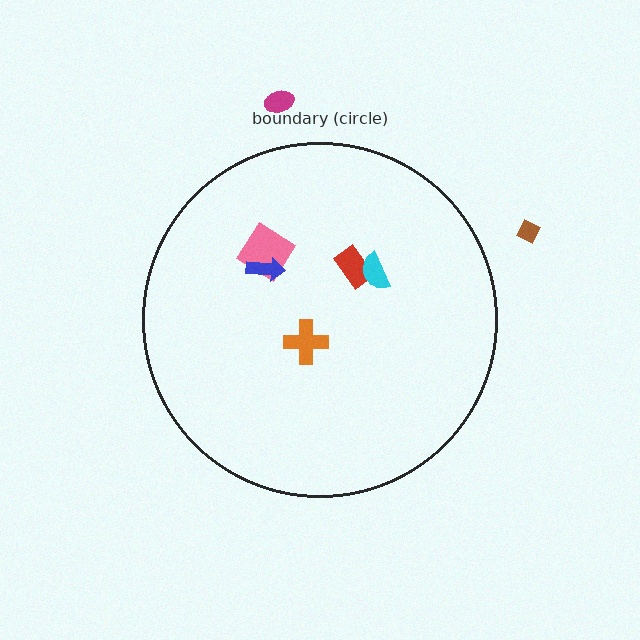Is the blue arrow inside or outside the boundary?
Inside.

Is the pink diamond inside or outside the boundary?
Inside.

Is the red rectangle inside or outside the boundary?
Inside.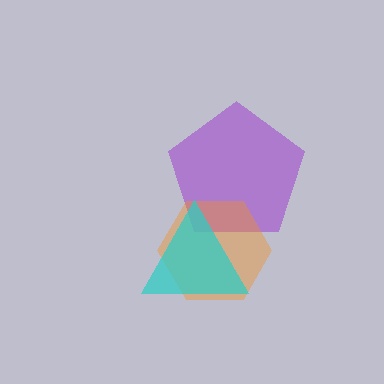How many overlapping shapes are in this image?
There are 3 overlapping shapes in the image.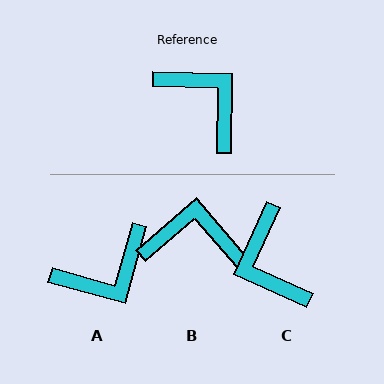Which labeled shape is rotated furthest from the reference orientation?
C, about 157 degrees away.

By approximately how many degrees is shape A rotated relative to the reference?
Approximately 104 degrees clockwise.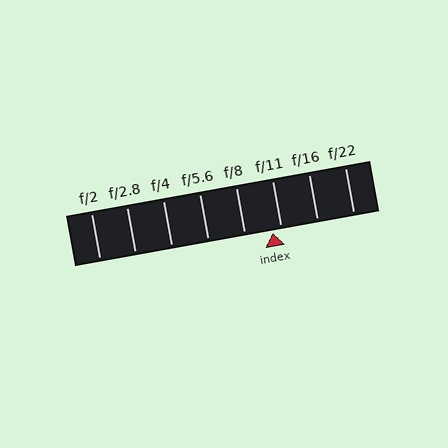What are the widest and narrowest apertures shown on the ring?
The widest aperture shown is f/2 and the narrowest is f/22.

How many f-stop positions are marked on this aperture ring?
There are 8 f-stop positions marked.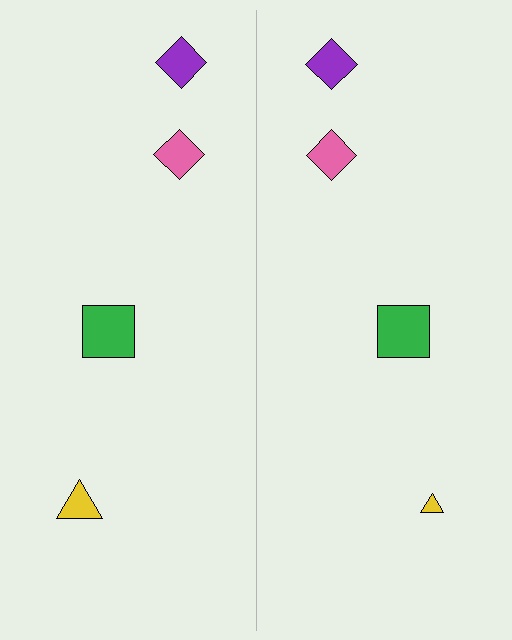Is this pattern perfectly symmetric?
No, the pattern is not perfectly symmetric. The yellow triangle on the right side has a different size than its mirror counterpart.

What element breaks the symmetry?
The yellow triangle on the right side has a different size than its mirror counterpart.